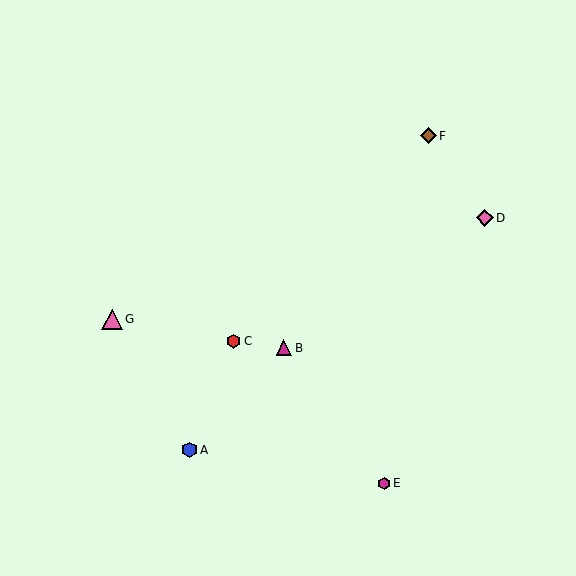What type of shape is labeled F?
Shape F is a brown diamond.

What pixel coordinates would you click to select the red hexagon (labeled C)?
Click at (234, 341) to select the red hexagon C.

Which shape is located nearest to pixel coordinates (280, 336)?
The magenta triangle (labeled B) at (284, 348) is nearest to that location.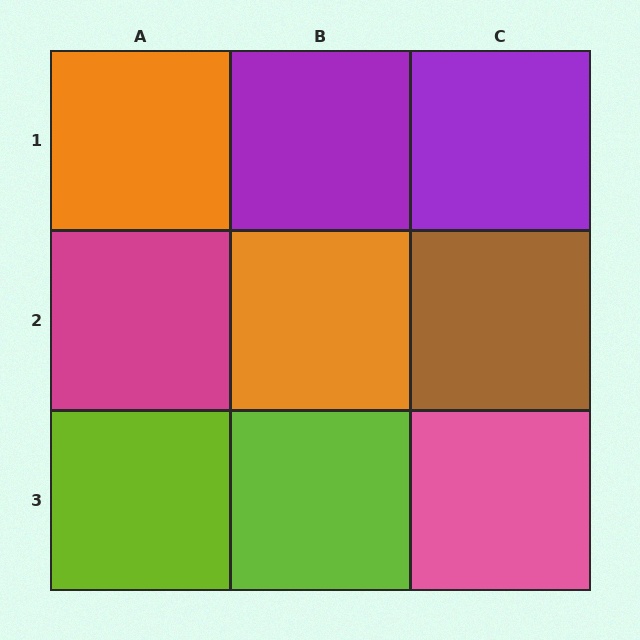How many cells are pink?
1 cell is pink.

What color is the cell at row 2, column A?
Magenta.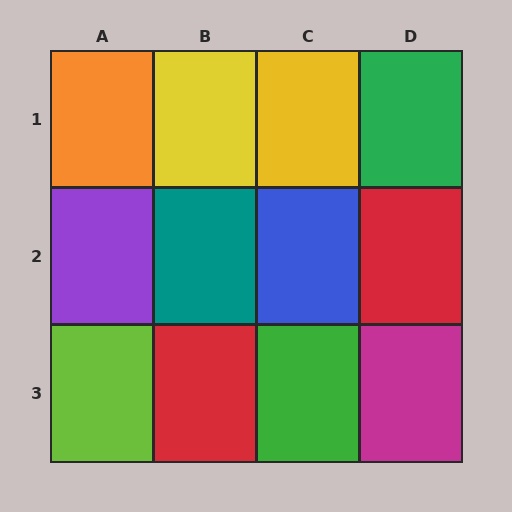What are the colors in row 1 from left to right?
Orange, yellow, yellow, green.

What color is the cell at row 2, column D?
Red.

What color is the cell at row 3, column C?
Green.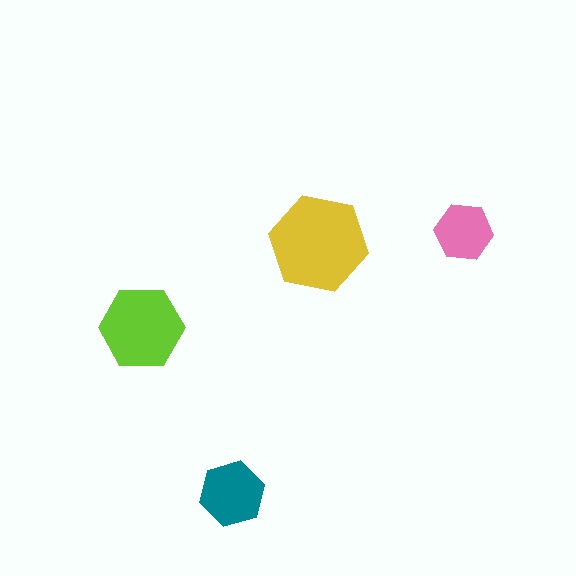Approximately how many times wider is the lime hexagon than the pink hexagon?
About 1.5 times wider.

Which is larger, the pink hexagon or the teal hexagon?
The teal one.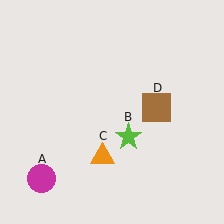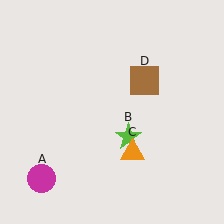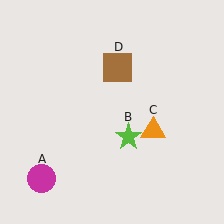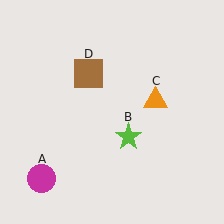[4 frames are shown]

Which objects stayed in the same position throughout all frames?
Magenta circle (object A) and lime star (object B) remained stationary.